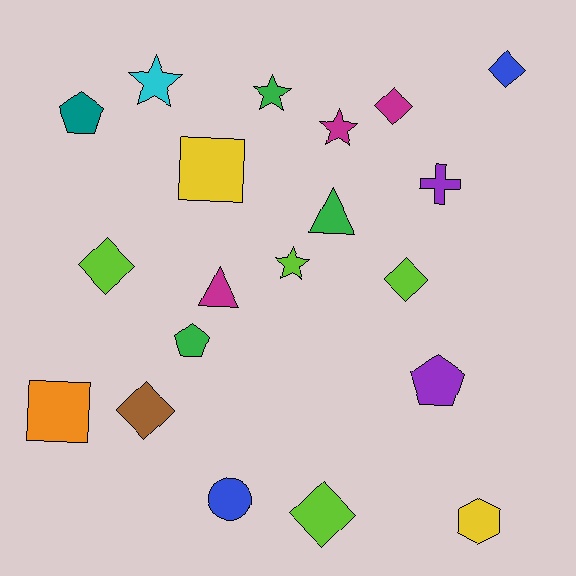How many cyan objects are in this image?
There is 1 cyan object.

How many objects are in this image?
There are 20 objects.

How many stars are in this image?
There are 4 stars.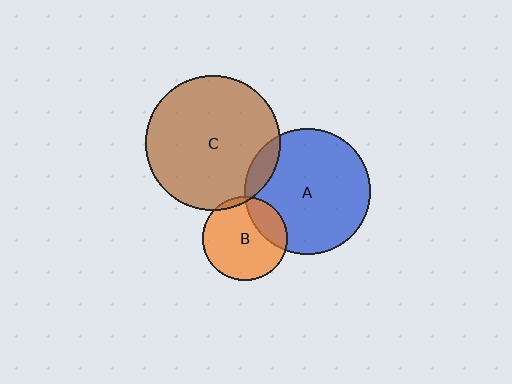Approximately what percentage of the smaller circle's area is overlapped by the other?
Approximately 10%.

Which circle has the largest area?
Circle C (brown).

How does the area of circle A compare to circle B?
Approximately 2.2 times.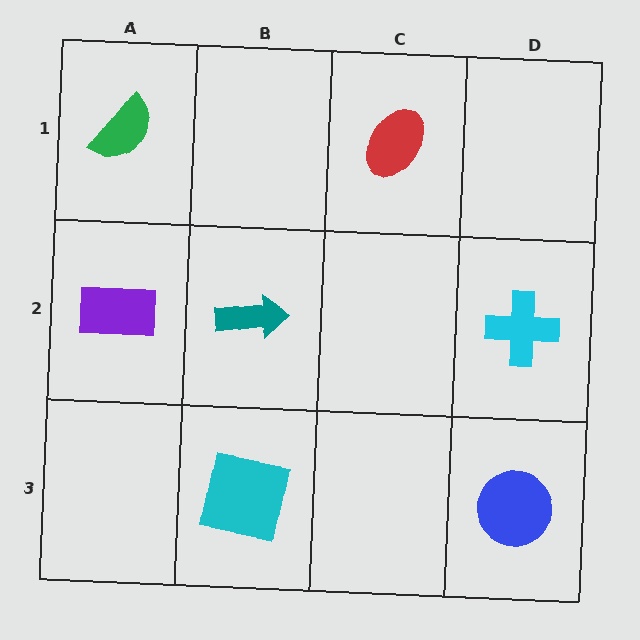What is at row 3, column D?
A blue circle.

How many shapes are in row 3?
2 shapes.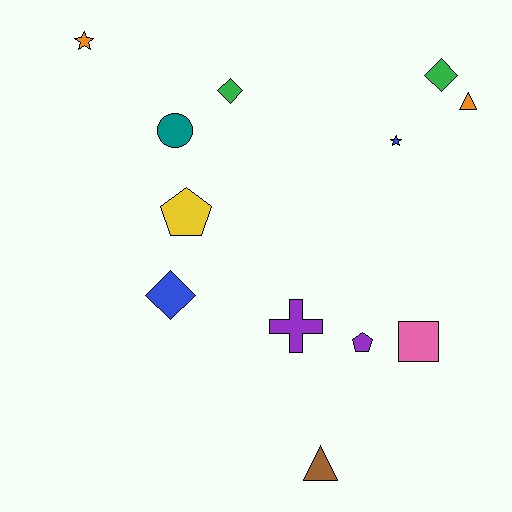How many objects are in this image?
There are 12 objects.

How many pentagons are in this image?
There are 2 pentagons.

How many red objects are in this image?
There are no red objects.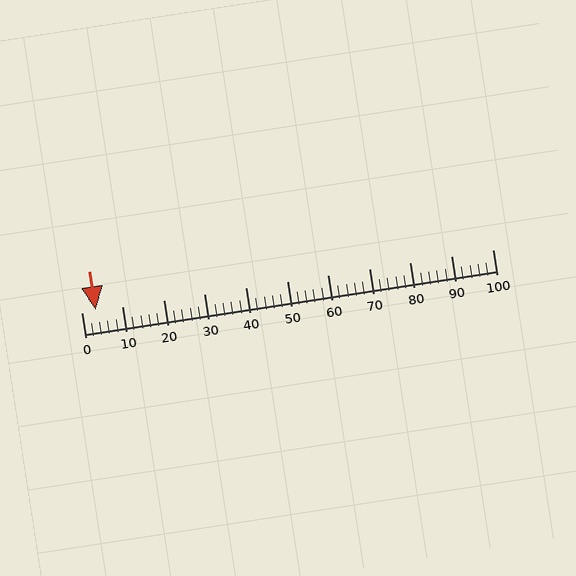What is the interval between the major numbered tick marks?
The major tick marks are spaced 10 units apart.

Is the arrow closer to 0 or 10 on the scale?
The arrow is closer to 0.